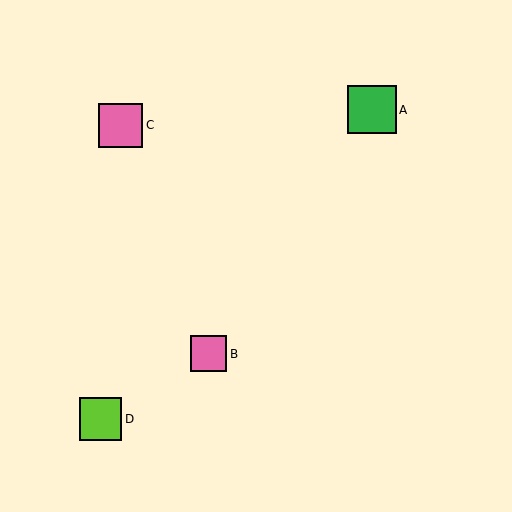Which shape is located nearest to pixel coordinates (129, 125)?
The pink square (labeled C) at (121, 125) is nearest to that location.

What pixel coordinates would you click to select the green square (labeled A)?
Click at (372, 110) to select the green square A.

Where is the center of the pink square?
The center of the pink square is at (121, 125).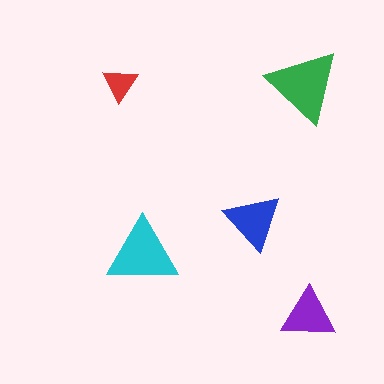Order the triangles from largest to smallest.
the green one, the cyan one, the blue one, the purple one, the red one.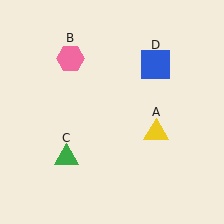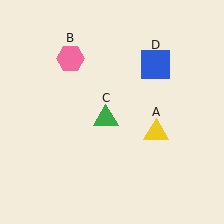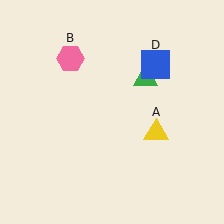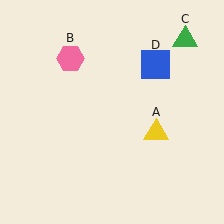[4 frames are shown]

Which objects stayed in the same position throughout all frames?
Yellow triangle (object A) and pink hexagon (object B) and blue square (object D) remained stationary.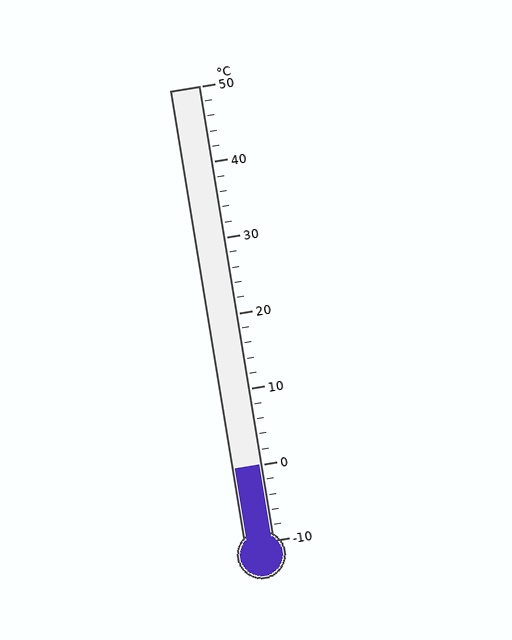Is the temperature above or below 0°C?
The temperature is at 0°C.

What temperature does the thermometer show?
The thermometer shows approximately 0°C.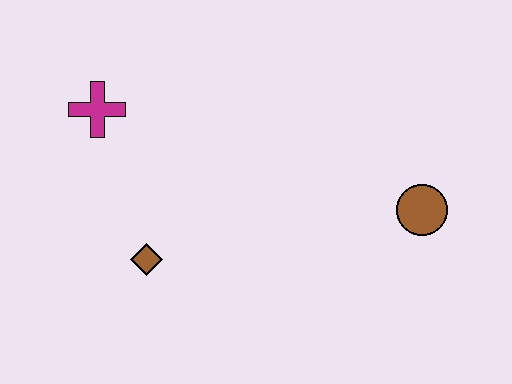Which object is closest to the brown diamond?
The magenta cross is closest to the brown diamond.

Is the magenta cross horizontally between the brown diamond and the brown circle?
No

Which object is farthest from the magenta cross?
The brown circle is farthest from the magenta cross.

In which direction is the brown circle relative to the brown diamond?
The brown circle is to the right of the brown diamond.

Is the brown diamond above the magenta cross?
No